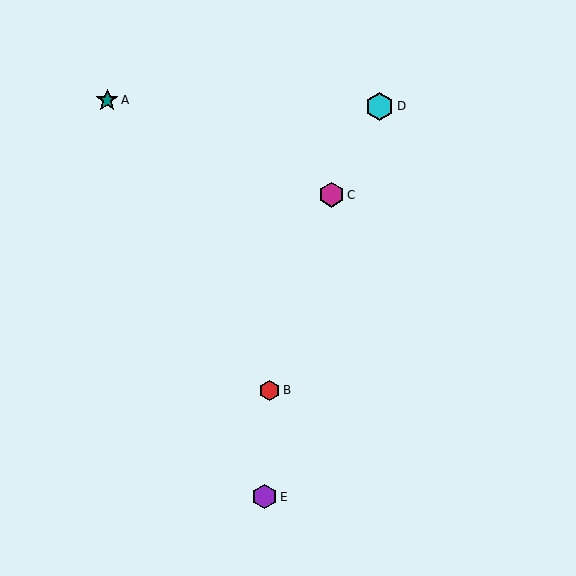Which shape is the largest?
The cyan hexagon (labeled D) is the largest.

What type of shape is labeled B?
Shape B is a red hexagon.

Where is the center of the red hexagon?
The center of the red hexagon is at (270, 390).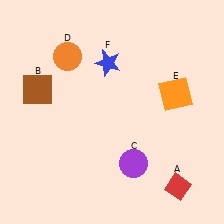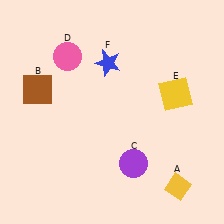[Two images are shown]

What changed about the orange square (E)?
In Image 1, E is orange. In Image 2, it changed to yellow.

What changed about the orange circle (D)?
In Image 1, D is orange. In Image 2, it changed to pink.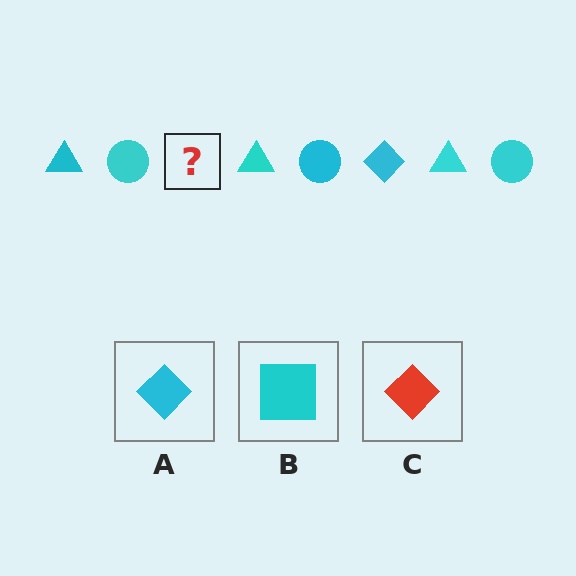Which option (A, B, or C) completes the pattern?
A.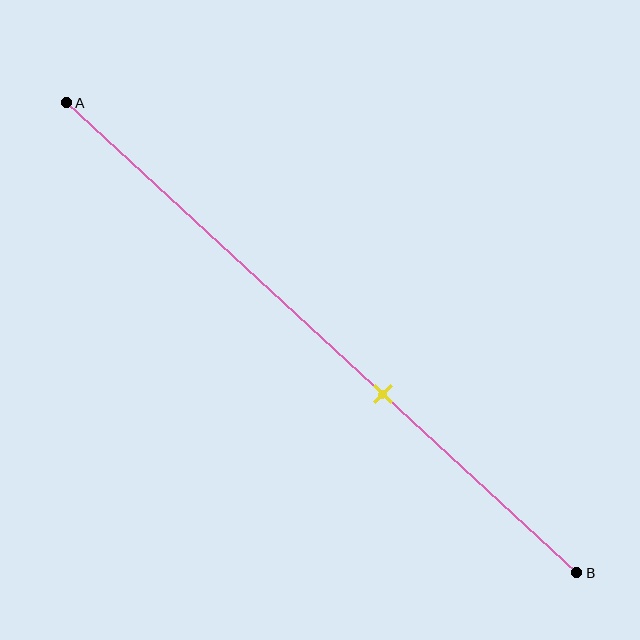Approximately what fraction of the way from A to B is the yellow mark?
The yellow mark is approximately 60% of the way from A to B.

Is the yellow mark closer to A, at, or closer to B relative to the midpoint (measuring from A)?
The yellow mark is closer to point B than the midpoint of segment AB.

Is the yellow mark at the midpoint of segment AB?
No, the mark is at about 60% from A, not at the 50% midpoint.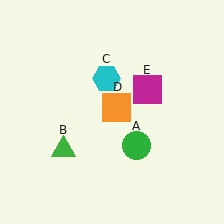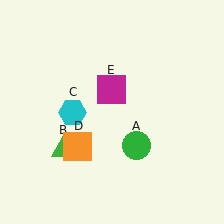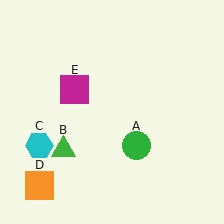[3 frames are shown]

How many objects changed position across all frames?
3 objects changed position: cyan hexagon (object C), orange square (object D), magenta square (object E).